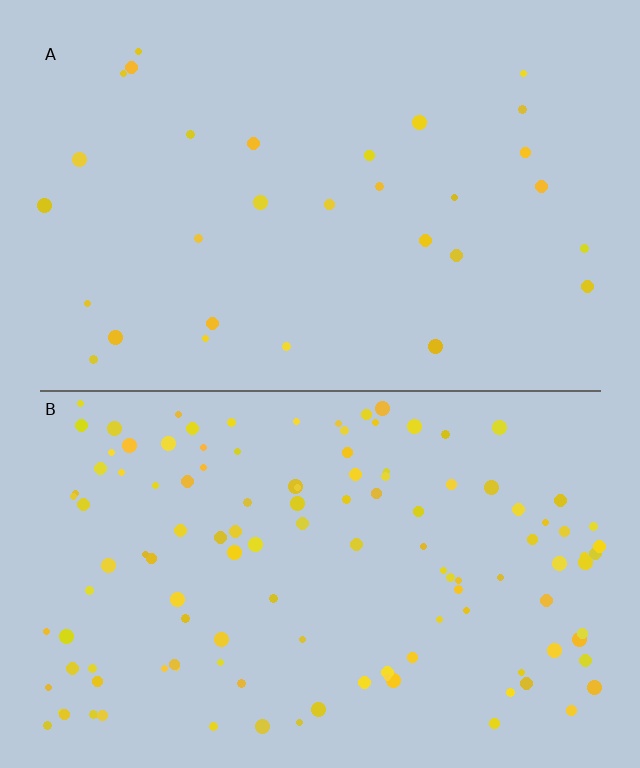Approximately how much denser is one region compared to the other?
Approximately 4.0× — region B over region A.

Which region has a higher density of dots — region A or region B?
B (the bottom).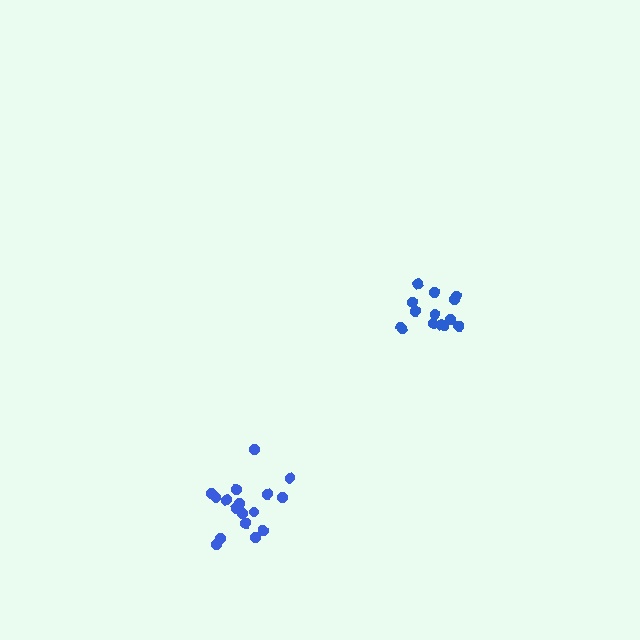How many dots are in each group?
Group 1: 14 dots, Group 2: 17 dots (31 total).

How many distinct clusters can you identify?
There are 2 distinct clusters.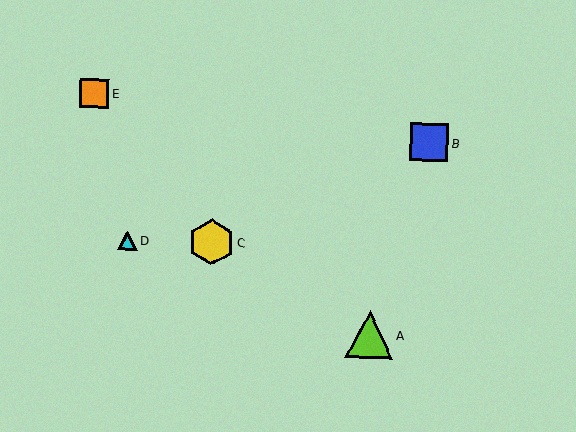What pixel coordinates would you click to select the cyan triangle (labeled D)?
Click at (128, 240) to select the cyan triangle D.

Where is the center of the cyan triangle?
The center of the cyan triangle is at (128, 240).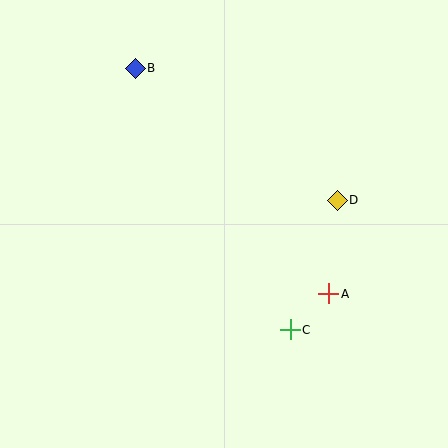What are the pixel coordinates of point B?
Point B is at (135, 68).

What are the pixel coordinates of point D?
Point D is at (337, 200).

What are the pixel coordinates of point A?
Point A is at (329, 294).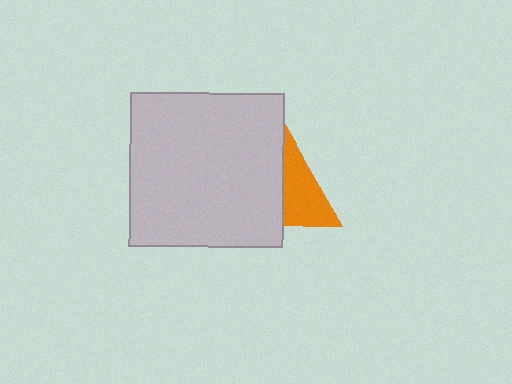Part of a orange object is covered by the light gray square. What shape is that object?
It is a triangle.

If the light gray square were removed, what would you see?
You would see the complete orange triangle.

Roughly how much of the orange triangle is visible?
A small part of it is visible (roughly 38%).